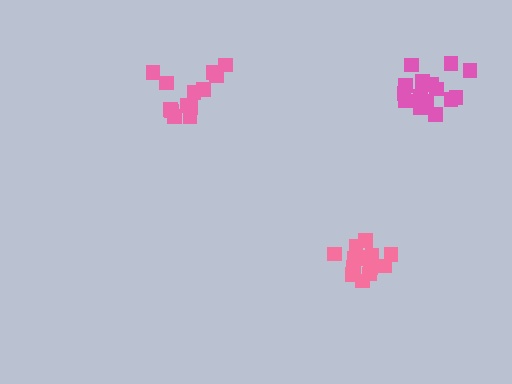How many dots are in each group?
Group 1: 16 dots, Group 2: 13 dots, Group 3: 16 dots (45 total).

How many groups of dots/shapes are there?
There are 3 groups.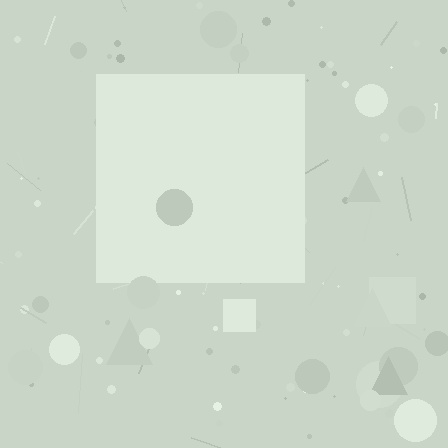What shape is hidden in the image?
A square is hidden in the image.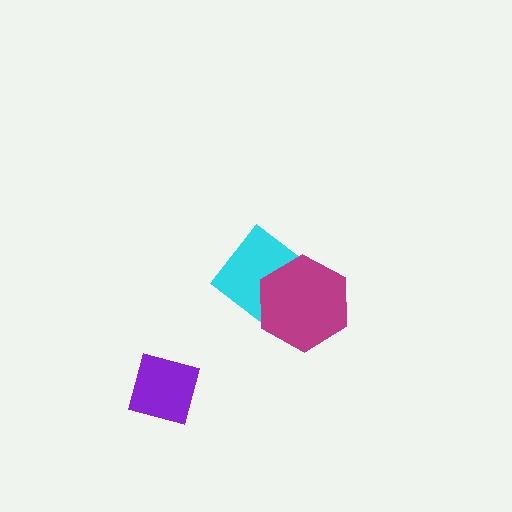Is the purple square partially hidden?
No, no other shape covers it.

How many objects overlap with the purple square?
0 objects overlap with the purple square.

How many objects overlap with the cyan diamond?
1 object overlaps with the cyan diamond.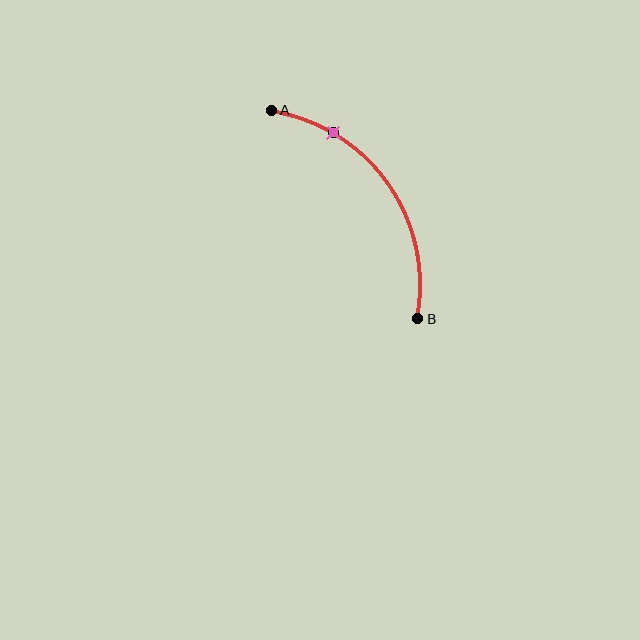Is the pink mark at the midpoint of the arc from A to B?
No. The pink mark lies on the arc but is closer to endpoint A. The arc midpoint would be at the point on the curve equidistant along the arc from both A and B.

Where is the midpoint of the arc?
The arc midpoint is the point on the curve farthest from the straight line joining A and B. It sits above and to the right of that line.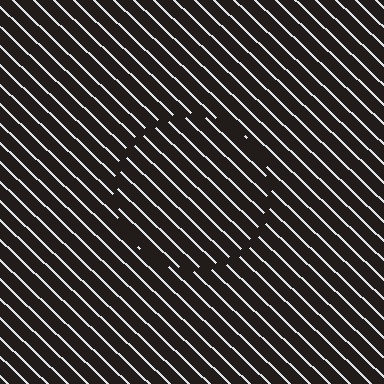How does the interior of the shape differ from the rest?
The interior of the shape contains the same grating, shifted by half a period — the contour is defined by the phase discontinuity where line-ends from the inner and outer gratings abut.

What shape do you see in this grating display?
An illusory circle. The interior of the shape contains the same grating, shifted by half a period — the contour is defined by the phase discontinuity where line-ends from the inner and outer gratings abut.